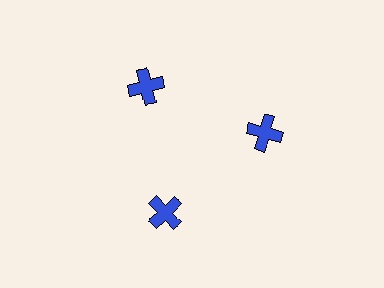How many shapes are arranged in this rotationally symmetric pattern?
There are 3 shapes, arranged in 3 groups of 1.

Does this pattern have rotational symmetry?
Yes, this pattern has 3-fold rotational symmetry. It looks the same after rotating 120 degrees around the center.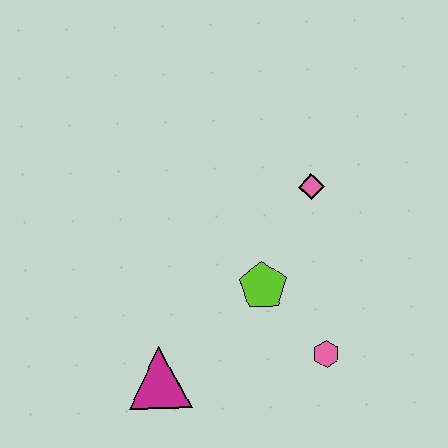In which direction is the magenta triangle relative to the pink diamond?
The magenta triangle is below the pink diamond.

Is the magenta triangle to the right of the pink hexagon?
No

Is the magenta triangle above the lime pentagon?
No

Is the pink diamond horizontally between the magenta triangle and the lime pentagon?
No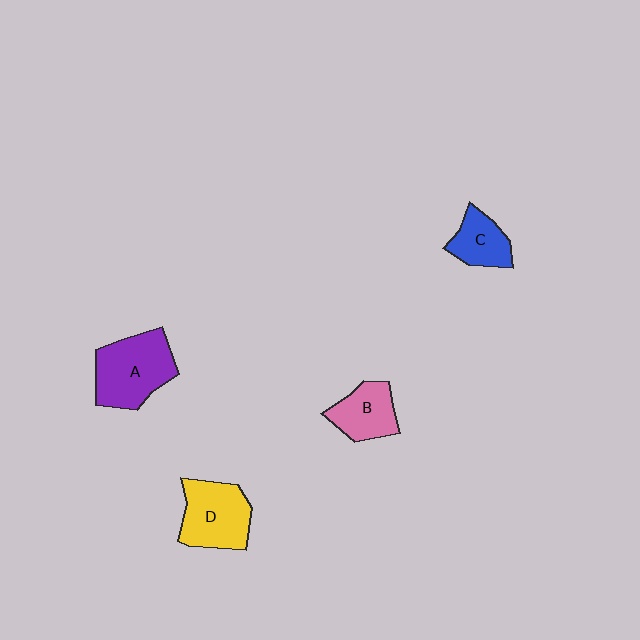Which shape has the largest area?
Shape A (purple).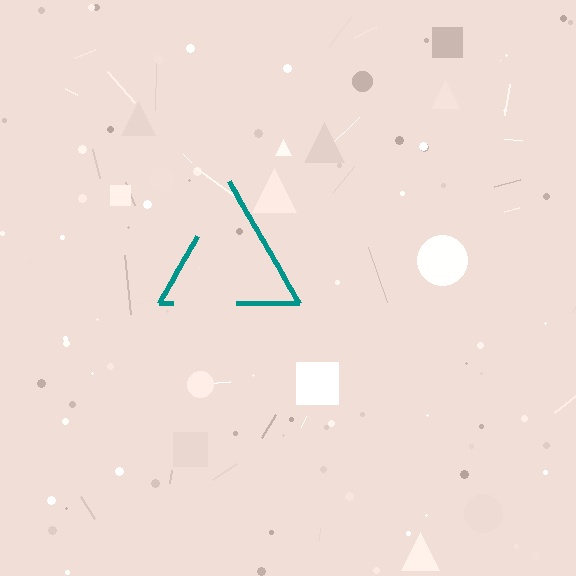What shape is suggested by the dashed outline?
The dashed outline suggests a triangle.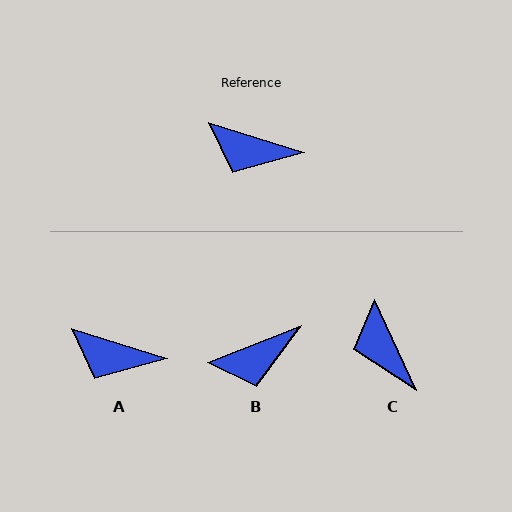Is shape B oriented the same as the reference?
No, it is off by about 38 degrees.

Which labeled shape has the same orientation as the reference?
A.